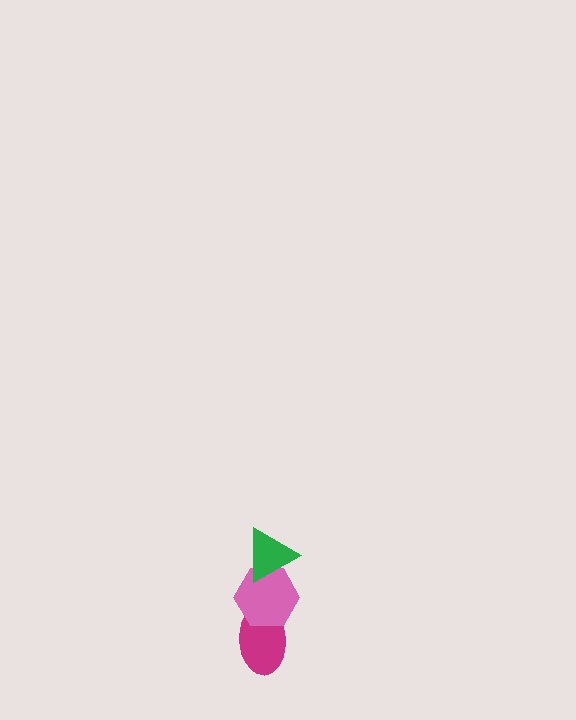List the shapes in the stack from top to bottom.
From top to bottom: the green triangle, the pink hexagon, the magenta ellipse.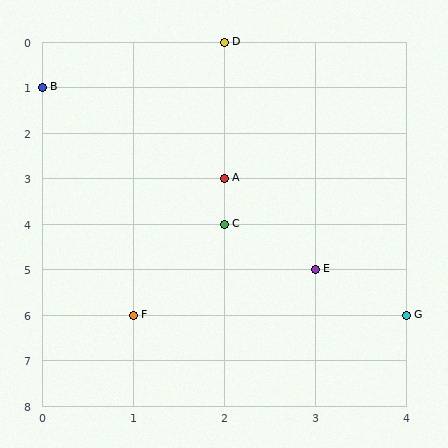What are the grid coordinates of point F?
Point F is at grid coordinates (1, 6).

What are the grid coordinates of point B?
Point B is at grid coordinates (0, 1).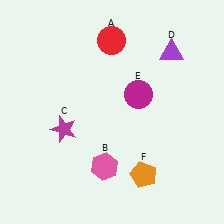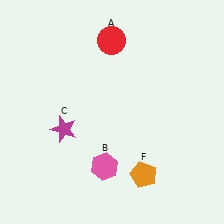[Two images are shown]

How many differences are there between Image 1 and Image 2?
There are 2 differences between the two images.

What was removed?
The magenta circle (E), the purple triangle (D) were removed in Image 2.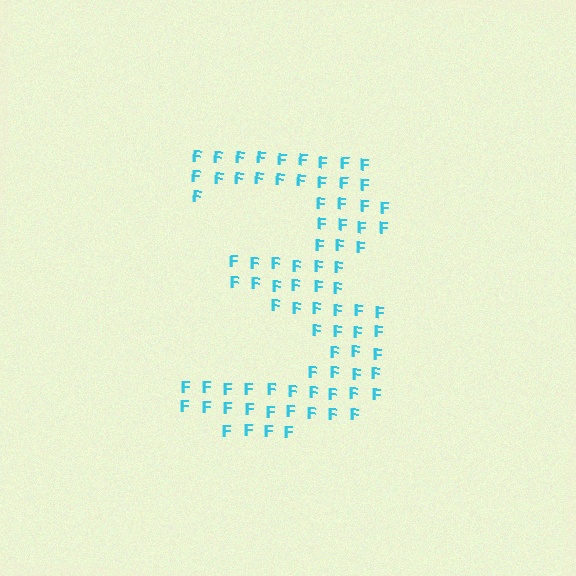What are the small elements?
The small elements are letter F's.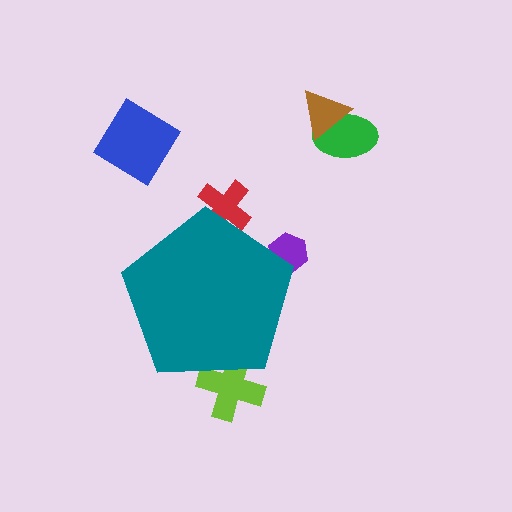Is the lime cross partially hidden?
Yes, the lime cross is partially hidden behind the teal pentagon.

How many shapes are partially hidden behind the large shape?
3 shapes are partially hidden.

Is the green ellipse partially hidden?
No, the green ellipse is fully visible.